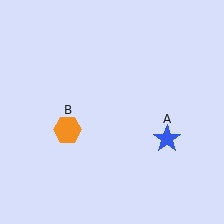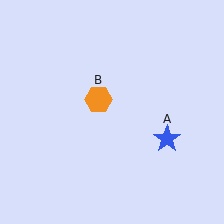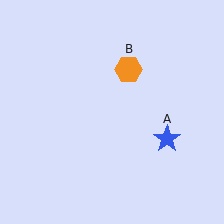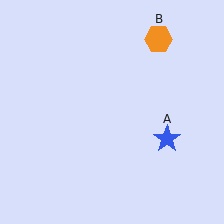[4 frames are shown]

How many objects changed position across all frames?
1 object changed position: orange hexagon (object B).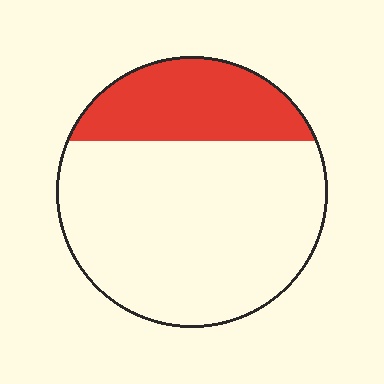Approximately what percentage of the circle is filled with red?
Approximately 25%.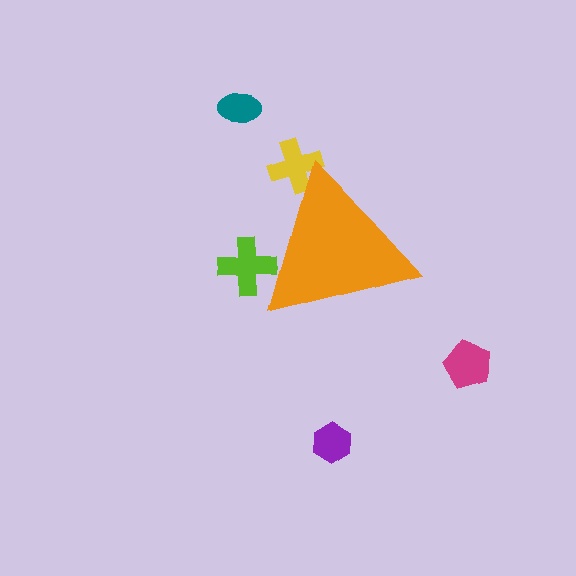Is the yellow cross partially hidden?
Yes, the yellow cross is partially hidden behind the orange triangle.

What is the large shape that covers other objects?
An orange triangle.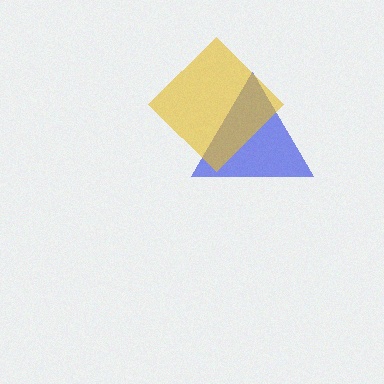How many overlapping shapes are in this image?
There are 2 overlapping shapes in the image.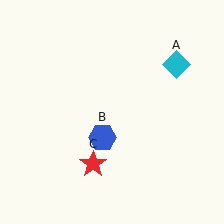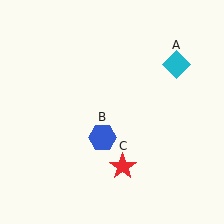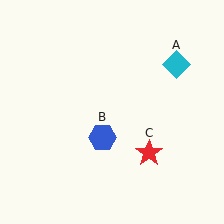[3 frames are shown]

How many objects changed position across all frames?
1 object changed position: red star (object C).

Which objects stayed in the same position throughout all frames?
Cyan diamond (object A) and blue hexagon (object B) remained stationary.